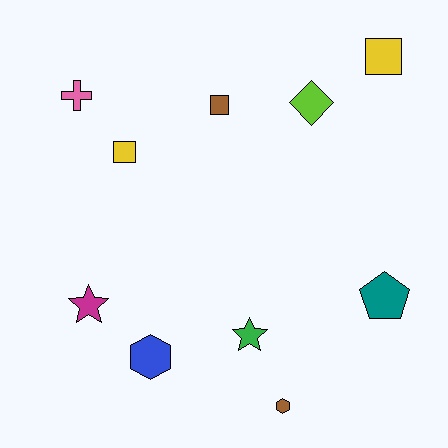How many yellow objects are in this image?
There are 2 yellow objects.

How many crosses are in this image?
There is 1 cross.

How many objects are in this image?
There are 10 objects.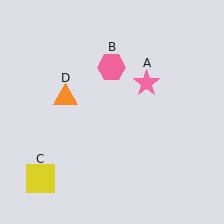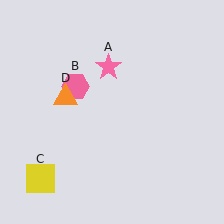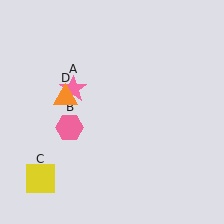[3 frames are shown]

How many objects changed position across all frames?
2 objects changed position: pink star (object A), pink hexagon (object B).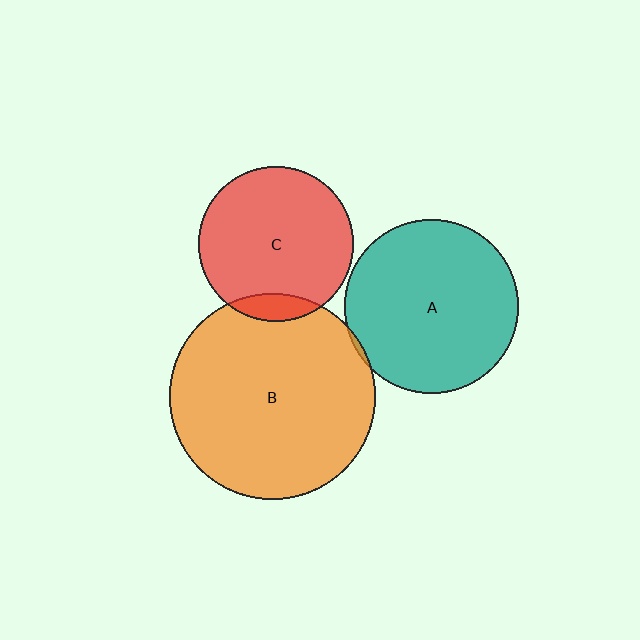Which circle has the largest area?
Circle B (orange).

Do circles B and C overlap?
Yes.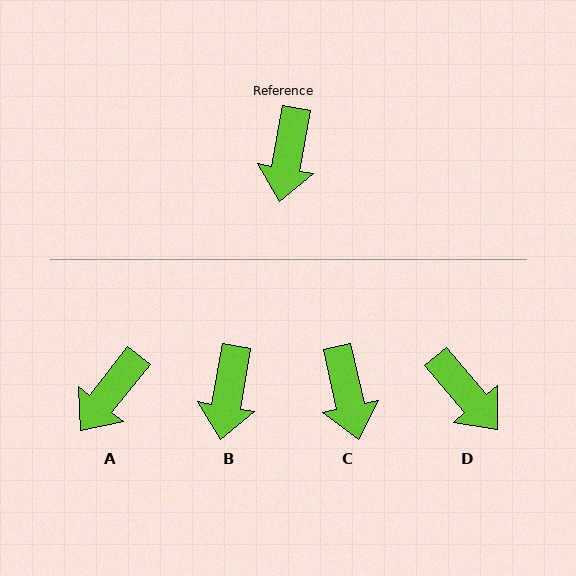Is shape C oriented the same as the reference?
No, it is off by about 23 degrees.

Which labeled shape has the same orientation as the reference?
B.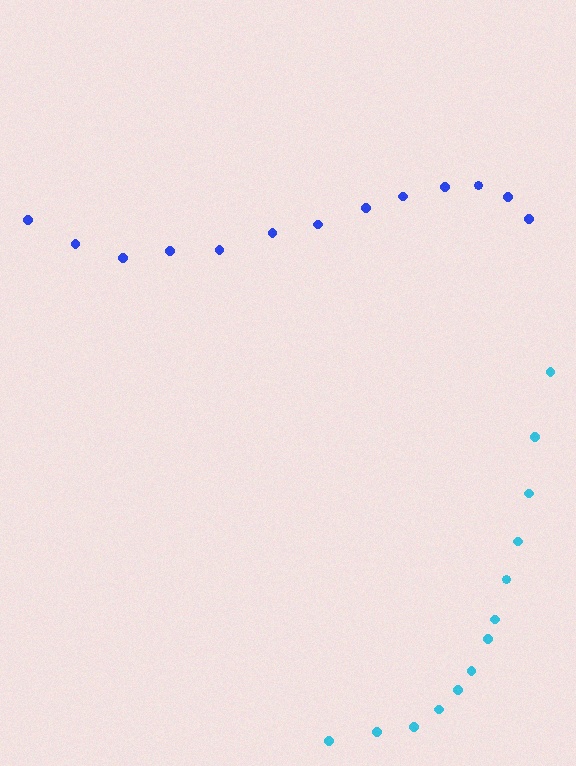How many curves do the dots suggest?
There are 2 distinct paths.